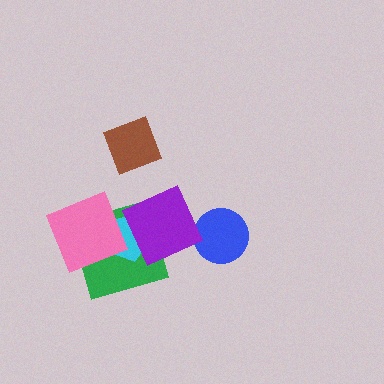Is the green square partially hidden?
Yes, it is partially covered by another shape.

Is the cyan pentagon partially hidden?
Yes, it is partially covered by another shape.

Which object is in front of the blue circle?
The purple diamond is in front of the blue circle.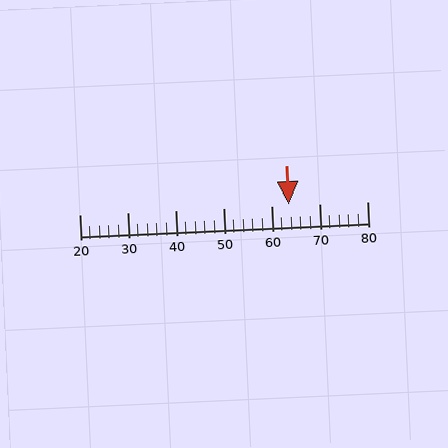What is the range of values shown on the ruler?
The ruler shows values from 20 to 80.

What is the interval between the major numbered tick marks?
The major tick marks are spaced 10 units apart.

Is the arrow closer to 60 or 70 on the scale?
The arrow is closer to 60.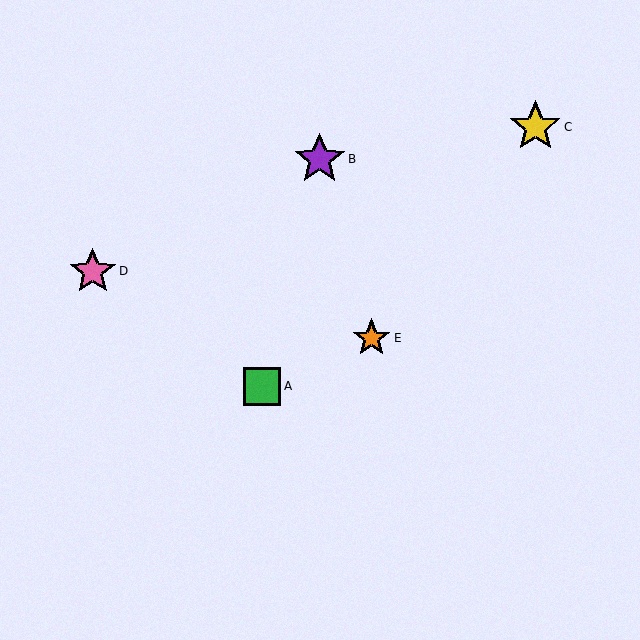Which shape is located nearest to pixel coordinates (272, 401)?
The green square (labeled A) at (262, 386) is nearest to that location.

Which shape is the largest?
The yellow star (labeled C) is the largest.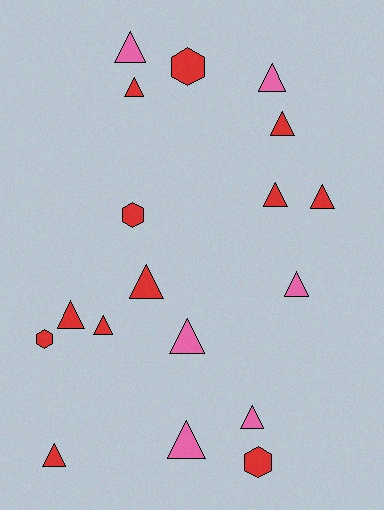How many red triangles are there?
There are 8 red triangles.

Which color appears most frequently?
Red, with 12 objects.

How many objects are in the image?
There are 18 objects.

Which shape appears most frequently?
Triangle, with 14 objects.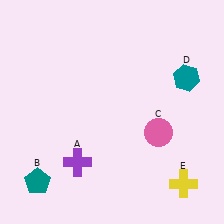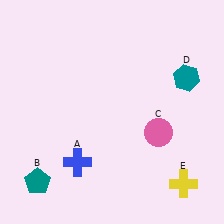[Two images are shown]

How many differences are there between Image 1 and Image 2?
There is 1 difference between the two images.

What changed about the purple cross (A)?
In Image 1, A is purple. In Image 2, it changed to blue.